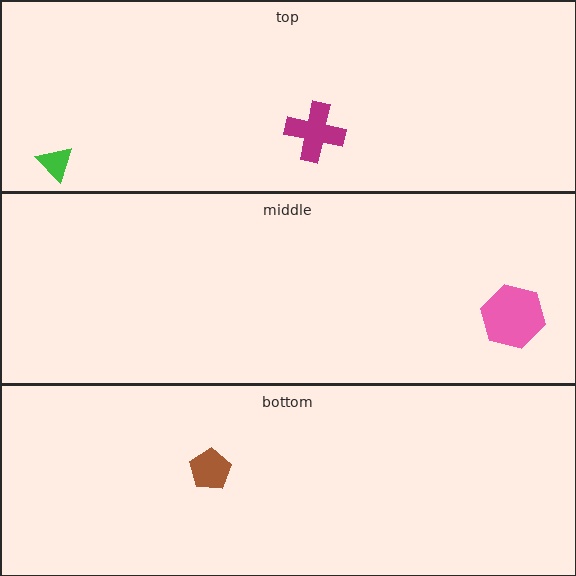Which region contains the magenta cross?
The top region.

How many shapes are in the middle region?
1.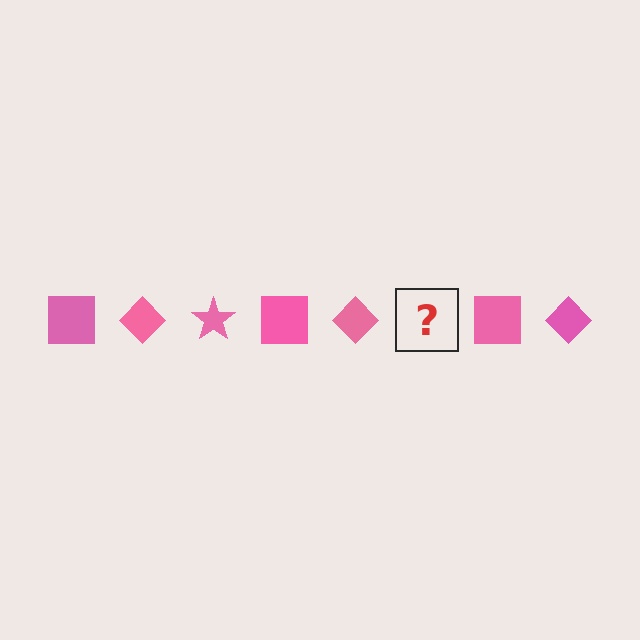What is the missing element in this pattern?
The missing element is a pink star.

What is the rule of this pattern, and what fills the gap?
The rule is that the pattern cycles through square, diamond, star shapes in pink. The gap should be filled with a pink star.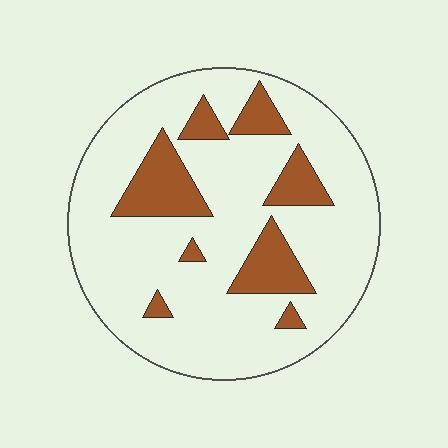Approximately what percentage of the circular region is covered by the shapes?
Approximately 20%.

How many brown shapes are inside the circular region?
8.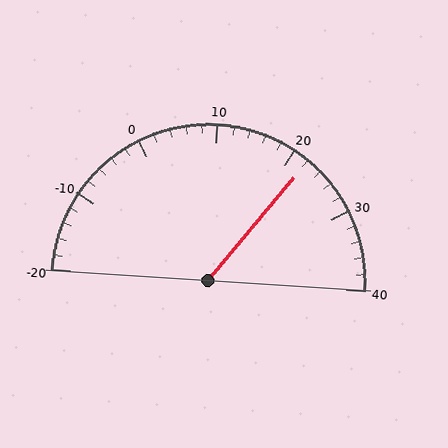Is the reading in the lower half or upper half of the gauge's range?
The reading is in the upper half of the range (-20 to 40).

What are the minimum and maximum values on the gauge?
The gauge ranges from -20 to 40.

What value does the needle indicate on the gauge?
The needle indicates approximately 22.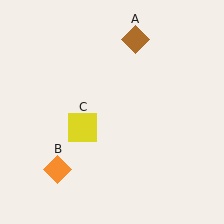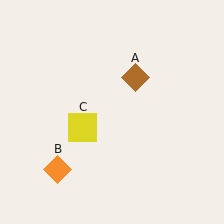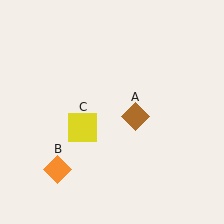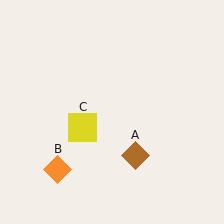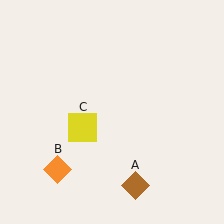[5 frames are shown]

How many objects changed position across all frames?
1 object changed position: brown diamond (object A).